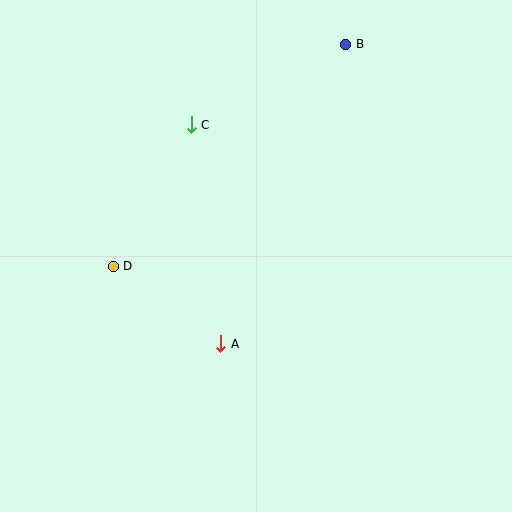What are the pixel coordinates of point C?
Point C is at (191, 125).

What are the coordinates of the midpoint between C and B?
The midpoint between C and B is at (268, 85).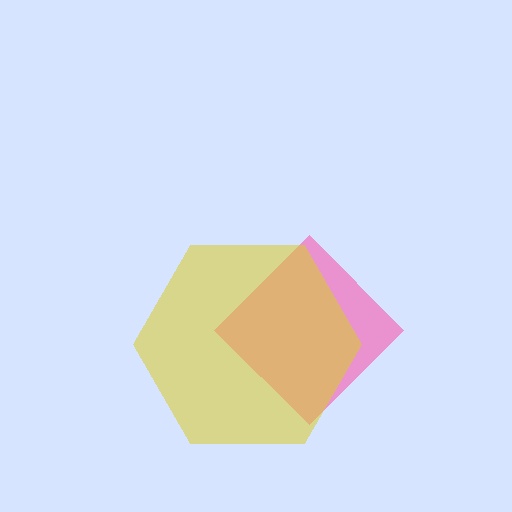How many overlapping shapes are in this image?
There are 2 overlapping shapes in the image.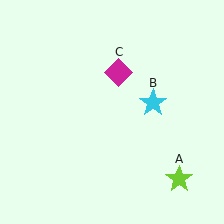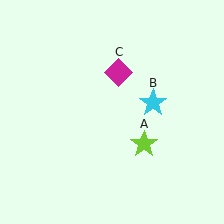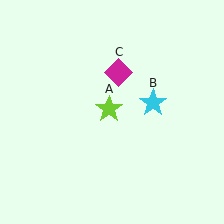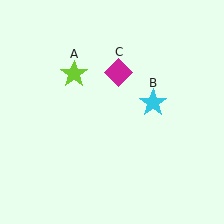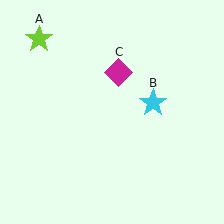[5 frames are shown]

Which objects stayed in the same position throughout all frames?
Cyan star (object B) and magenta diamond (object C) remained stationary.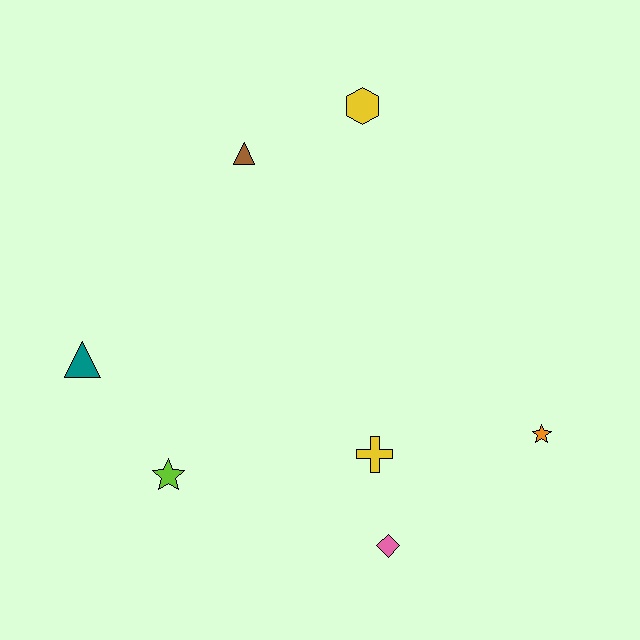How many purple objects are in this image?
There are no purple objects.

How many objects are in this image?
There are 7 objects.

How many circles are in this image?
There are no circles.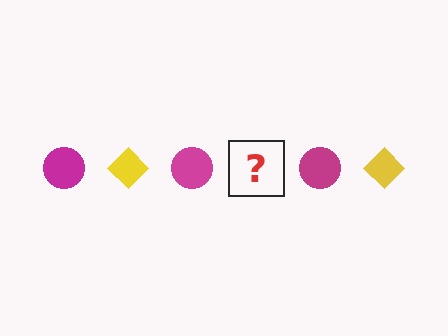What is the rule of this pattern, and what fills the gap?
The rule is that the pattern alternates between magenta circle and yellow diamond. The gap should be filled with a yellow diamond.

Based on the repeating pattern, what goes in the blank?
The blank should be a yellow diamond.